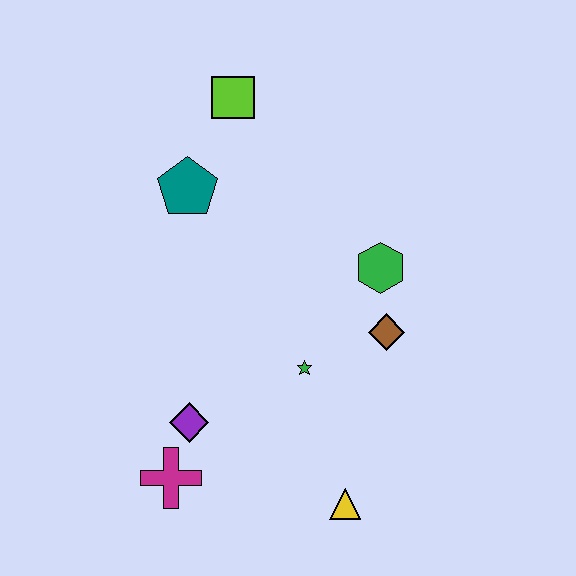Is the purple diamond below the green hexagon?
Yes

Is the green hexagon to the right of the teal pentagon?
Yes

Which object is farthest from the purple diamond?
The lime square is farthest from the purple diamond.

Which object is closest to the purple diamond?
The magenta cross is closest to the purple diamond.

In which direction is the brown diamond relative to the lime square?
The brown diamond is below the lime square.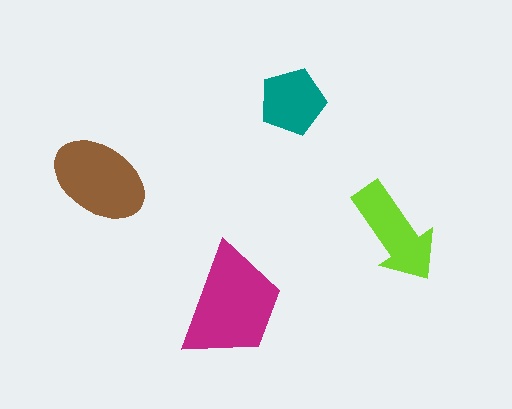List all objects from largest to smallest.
The magenta trapezoid, the brown ellipse, the lime arrow, the teal pentagon.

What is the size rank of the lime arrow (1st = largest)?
3rd.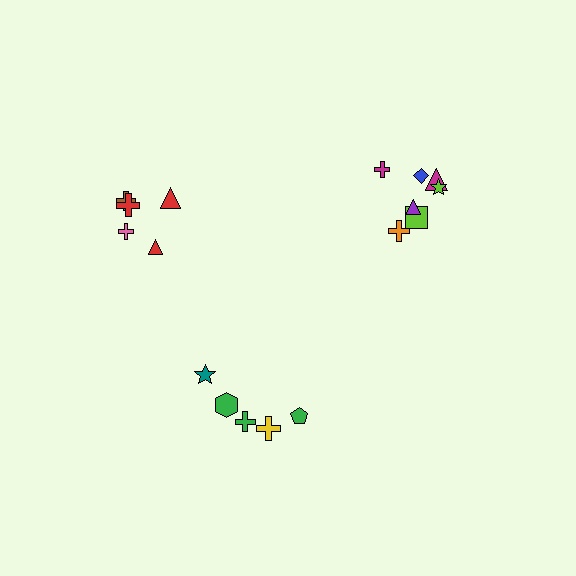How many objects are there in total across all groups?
There are 17 objects.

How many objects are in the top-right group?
There are 7 objects.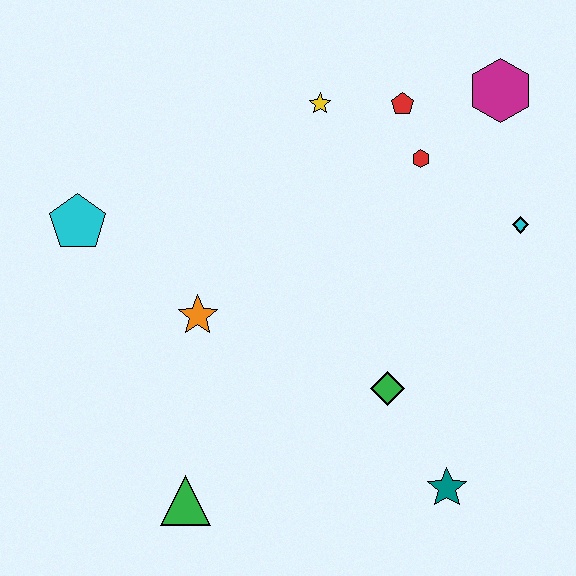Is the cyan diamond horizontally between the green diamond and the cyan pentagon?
No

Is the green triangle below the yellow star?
Yes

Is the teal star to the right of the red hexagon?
Yes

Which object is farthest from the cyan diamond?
The cyan pentagon is farthest from the cyan diamond.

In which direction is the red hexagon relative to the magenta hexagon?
The red hexagon is to the left of the magenta hexagon.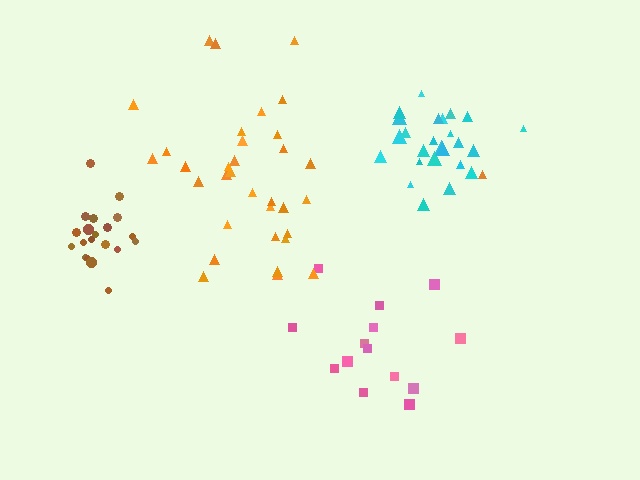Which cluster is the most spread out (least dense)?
Pink.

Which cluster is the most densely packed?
Brown.